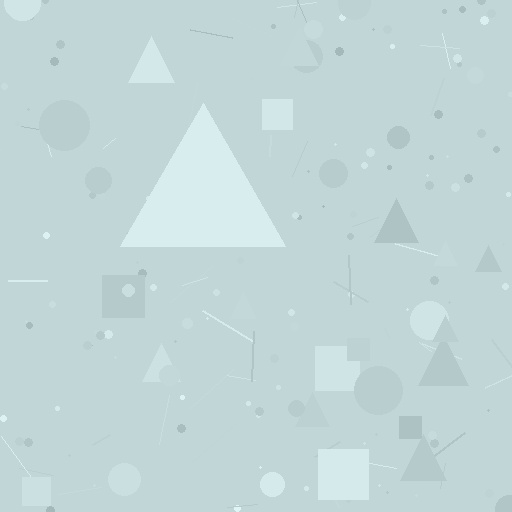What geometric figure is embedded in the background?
A triangle is embedded in the background.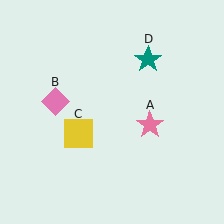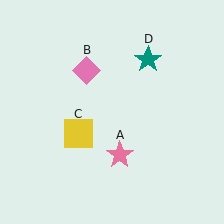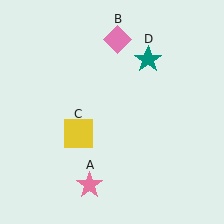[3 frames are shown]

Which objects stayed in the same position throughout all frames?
Yellow square (object C) and teal star (object D) remained stationary.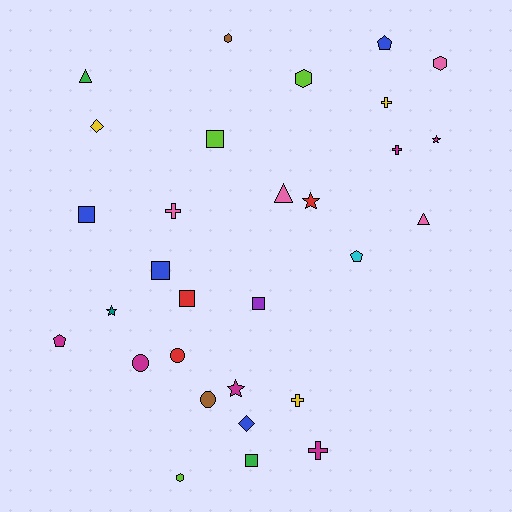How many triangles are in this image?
There are 3 triangles.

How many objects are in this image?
There are 30 objects.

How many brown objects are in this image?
There are 2 brown objects.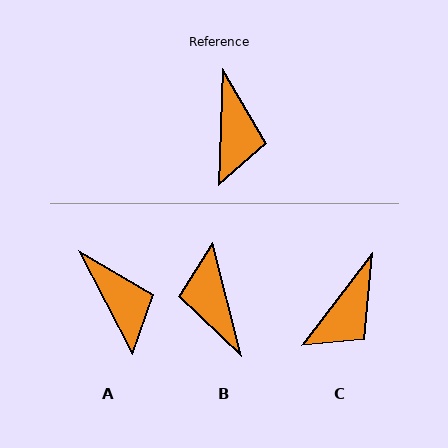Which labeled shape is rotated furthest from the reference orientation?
B, about 164 degrees away.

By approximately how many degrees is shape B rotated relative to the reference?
Approximately 164 degrees clockwise.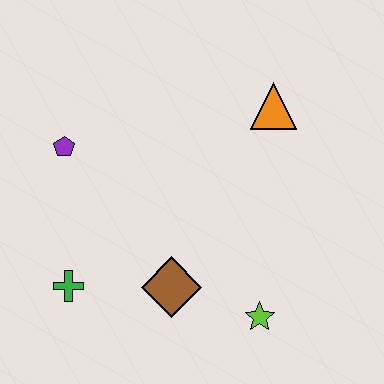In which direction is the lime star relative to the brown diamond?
The lime star is to the right of the brown diamond.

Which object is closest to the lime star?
The brown diamond is closest to the lime star.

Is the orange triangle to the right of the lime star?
Yes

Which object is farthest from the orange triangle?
The green cross is farthest from the orange triangle.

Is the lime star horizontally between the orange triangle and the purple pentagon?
Yes